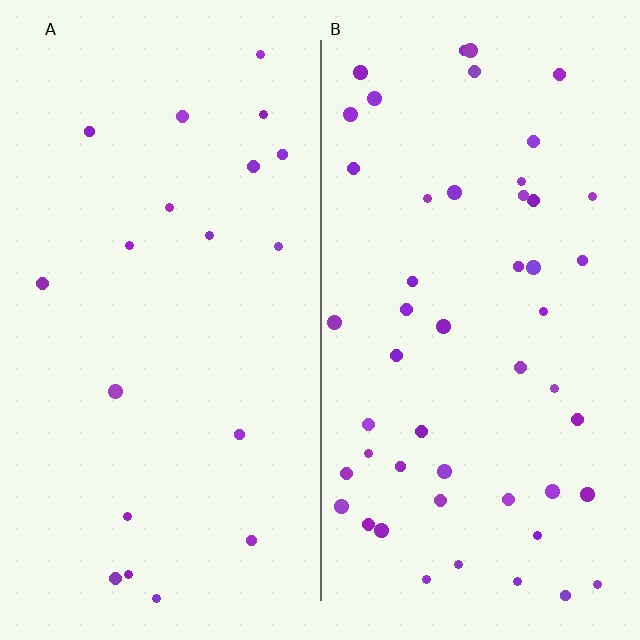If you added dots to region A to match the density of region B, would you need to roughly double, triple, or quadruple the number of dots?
Approximately triple.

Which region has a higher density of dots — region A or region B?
B (the right).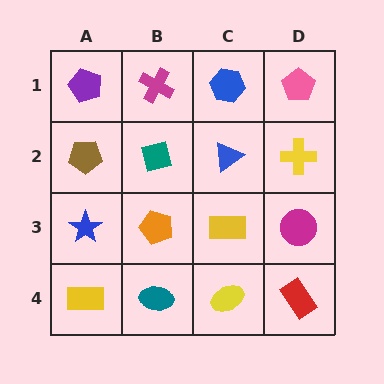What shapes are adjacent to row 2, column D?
A pink pentagon (row 1, column D), a magenta circle (row 3, column D), a blue triangle (row 2, column C).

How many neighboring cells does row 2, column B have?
4.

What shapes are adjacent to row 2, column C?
A blue hexagon (row 1, column C), a yellow rectangle (row 3, column C), a teal square (row 2, column B), a yellow cross (row 2, column D).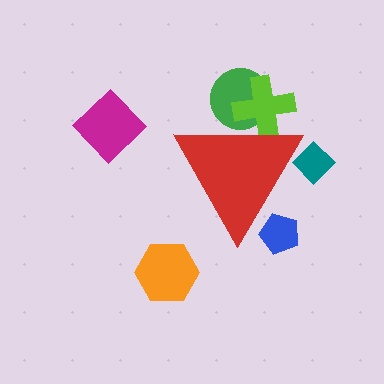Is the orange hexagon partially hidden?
No, the orange hexagon is fully visible.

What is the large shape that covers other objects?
A red triangle.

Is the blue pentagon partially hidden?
Yes, the blue pentagon is partially hidden behind the red triangle.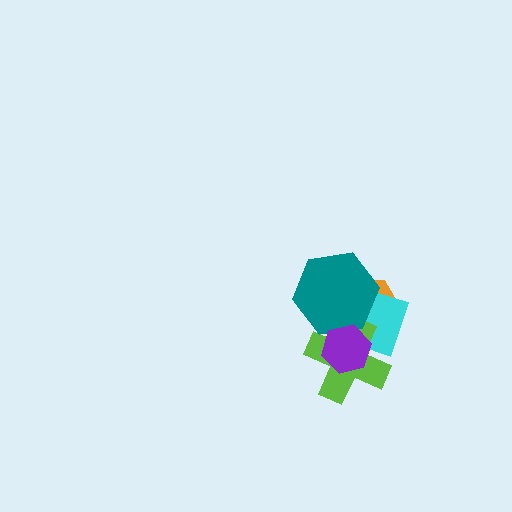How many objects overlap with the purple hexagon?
4 objects overlap with the purple hexagon.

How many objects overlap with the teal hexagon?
4 objects overlap with the teal hexagon.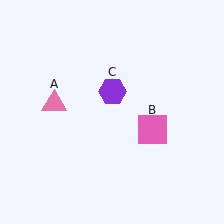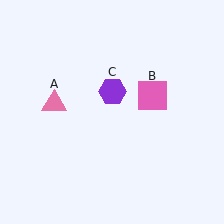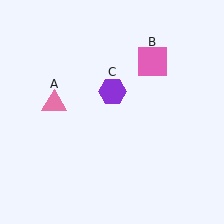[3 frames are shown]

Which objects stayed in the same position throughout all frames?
Pink triangle (object A) and purple hexagon (object C) remained stationary.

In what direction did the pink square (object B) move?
The pink square (object B) moved up.